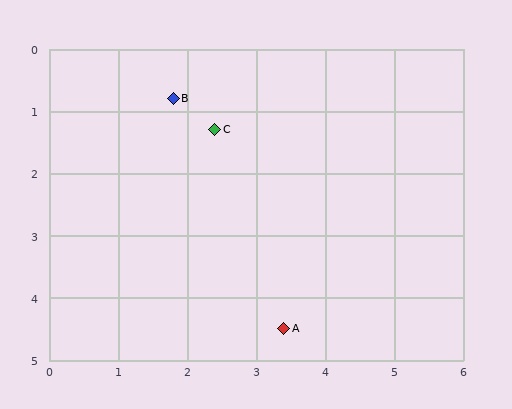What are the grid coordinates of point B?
Point B is at approximately (1.8, 0.8).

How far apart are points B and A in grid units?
Points B and A are about 4.0 grid units apart.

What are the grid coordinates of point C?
Point C is at approximately (2.4, 1.3).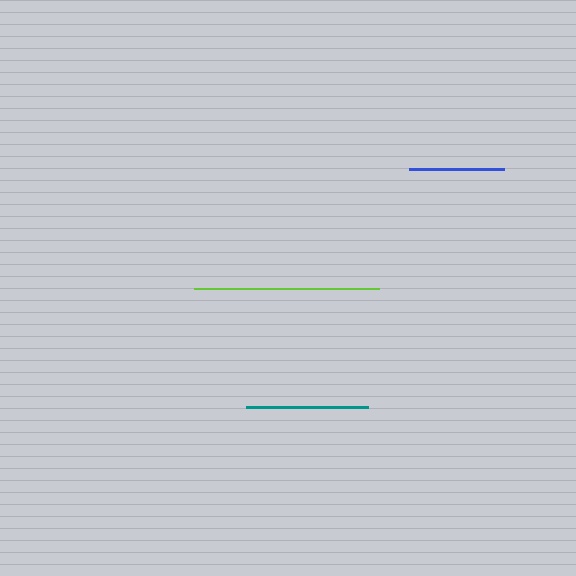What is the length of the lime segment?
The lime segment is approximately 184 pixels long.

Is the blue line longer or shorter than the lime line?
The lime line is longer than the blue line.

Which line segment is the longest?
The lime line is the longest at approximately 184 pixels.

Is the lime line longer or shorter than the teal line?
The lime line is longer than the teal line.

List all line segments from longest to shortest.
From longest to shortest: lime, teal, blue.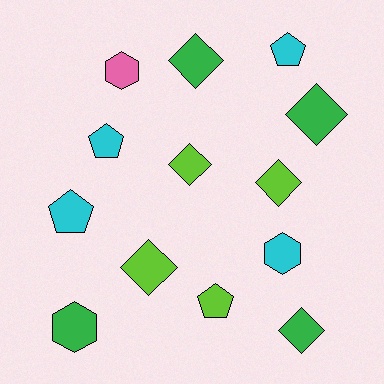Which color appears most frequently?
Lime, with 4 objects.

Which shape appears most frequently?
Diamond, with 6 objects.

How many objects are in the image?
There are 13 objects.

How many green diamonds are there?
There are 3 green diamonds.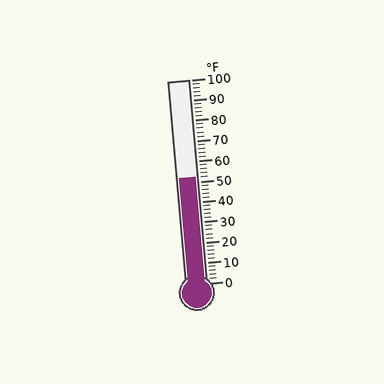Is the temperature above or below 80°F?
The temperature is below 80°F.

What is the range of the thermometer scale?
The thermometer scale ranges from 0°F to 100°F.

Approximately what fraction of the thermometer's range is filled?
The thermometer is filled to approximately 50% of its range.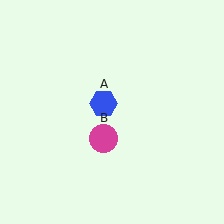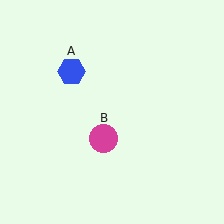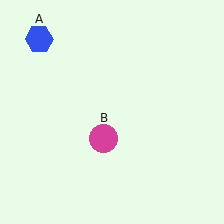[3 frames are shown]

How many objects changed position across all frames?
1 object changed position: blue hexagon (object A).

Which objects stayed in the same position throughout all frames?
Magenta circle (object B) remained stationary.